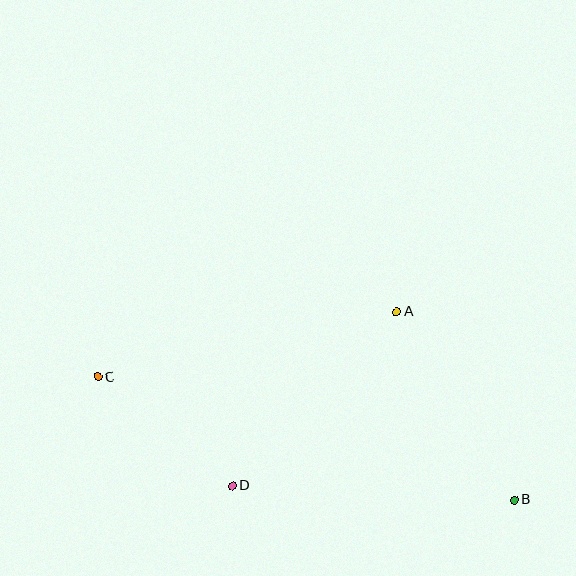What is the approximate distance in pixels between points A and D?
The distance between A and D is approximately 239 pixels.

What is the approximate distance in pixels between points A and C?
The distance between A and C is approximately 306 pixels.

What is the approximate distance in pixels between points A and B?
The distance between A and B is approximately 222 pixels.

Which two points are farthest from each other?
Points B and C are farthest from each other.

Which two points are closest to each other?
Points C and D are closest to each other.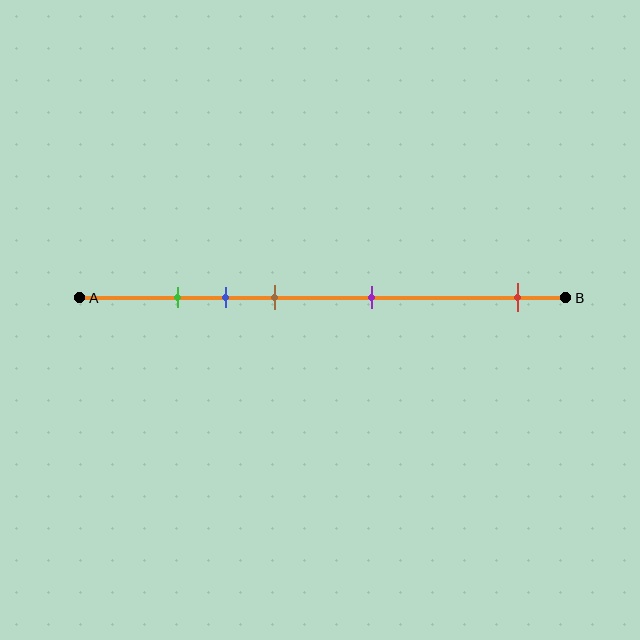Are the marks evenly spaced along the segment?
No, the marks are not evenly spaced.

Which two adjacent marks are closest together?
The green and blue marks are the closest adjacent pair.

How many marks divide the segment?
There are 5 marks dividing the segment.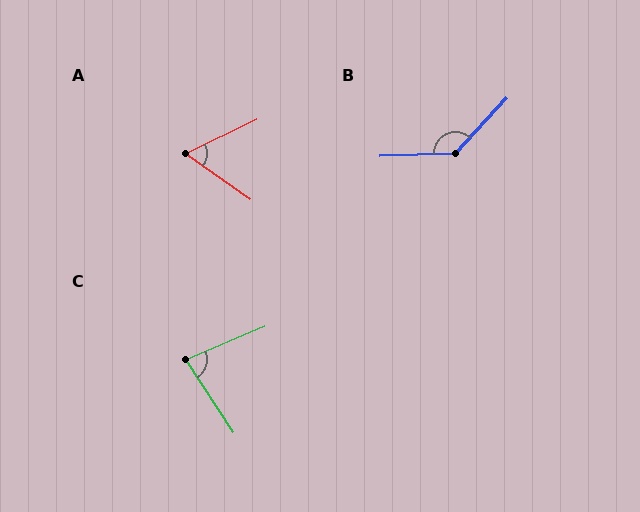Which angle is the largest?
B, at approximately 135 degrees.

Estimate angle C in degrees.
Approximately 80 degrees.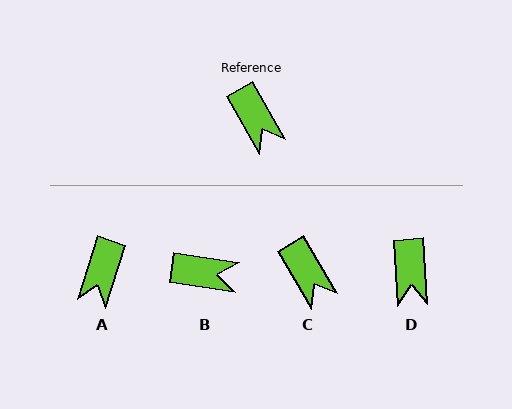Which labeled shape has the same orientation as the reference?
C.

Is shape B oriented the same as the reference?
No, it is off by about 52 degrees.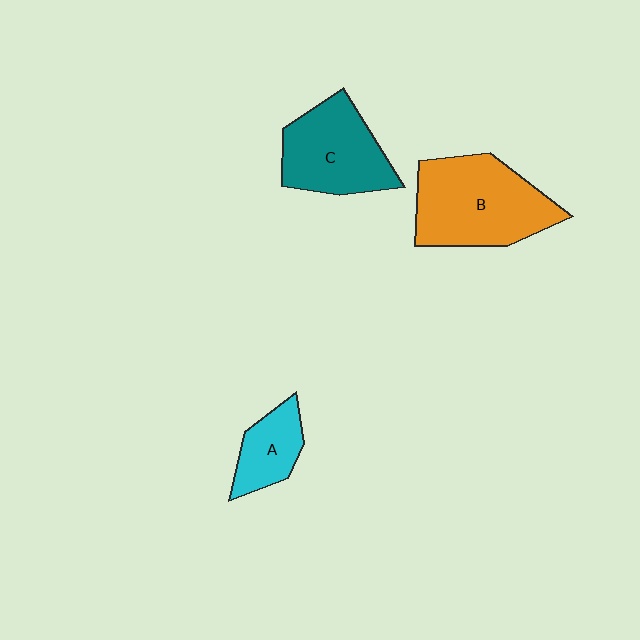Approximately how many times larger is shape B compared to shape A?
Approximately 2.4 times.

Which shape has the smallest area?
Shape A (cyan).